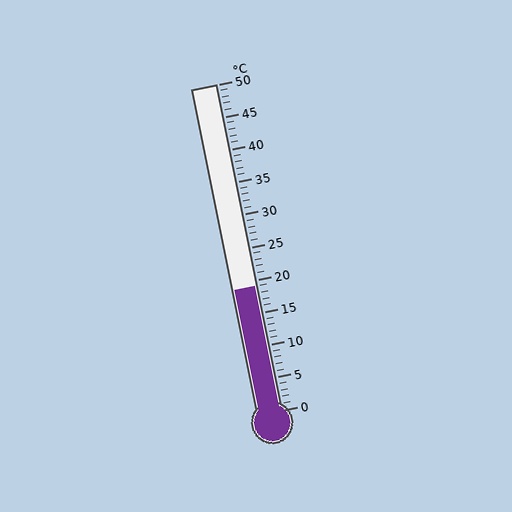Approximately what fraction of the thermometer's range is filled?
The thermometer is filled to approximately 40% of its range.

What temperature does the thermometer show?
The thermometer shows approximately 19°C.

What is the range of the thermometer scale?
The thermometer scale ranges from 0°C to 50°C.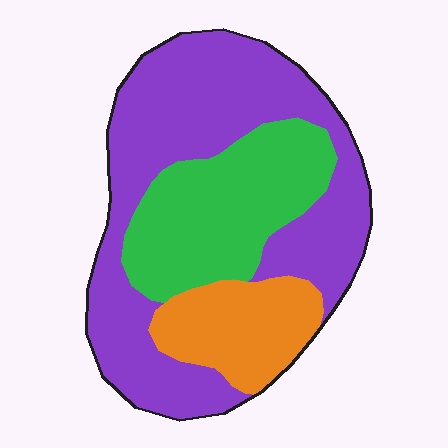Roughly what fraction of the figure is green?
Green takes up between a quarter and a half of the figure.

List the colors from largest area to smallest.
From largest to smallest: purple, green, orange.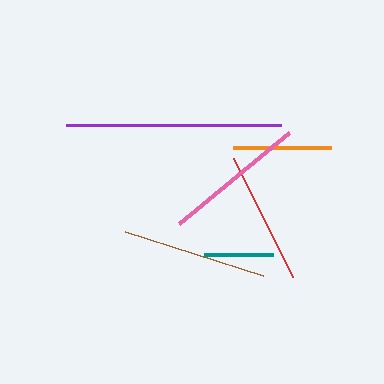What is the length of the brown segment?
The brown segment is approximately 145 pixels long.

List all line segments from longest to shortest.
From longest to shortest: purple, brown, pink, red, orange, teal.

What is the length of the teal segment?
The teal segment is approximately 68 pixels long.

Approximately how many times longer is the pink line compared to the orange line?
The pink line is approximately 1.4 times the length of the orange line.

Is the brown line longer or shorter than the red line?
The brown line is longer than the red line.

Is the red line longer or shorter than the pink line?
The pink line is longer than the red line.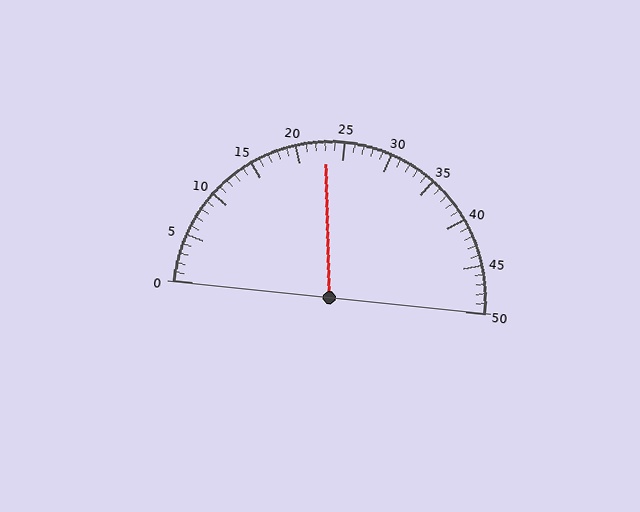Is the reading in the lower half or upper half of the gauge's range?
The reading is in the lower half of the range (0 to 50).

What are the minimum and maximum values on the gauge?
The gauge ranges from 0 to 50.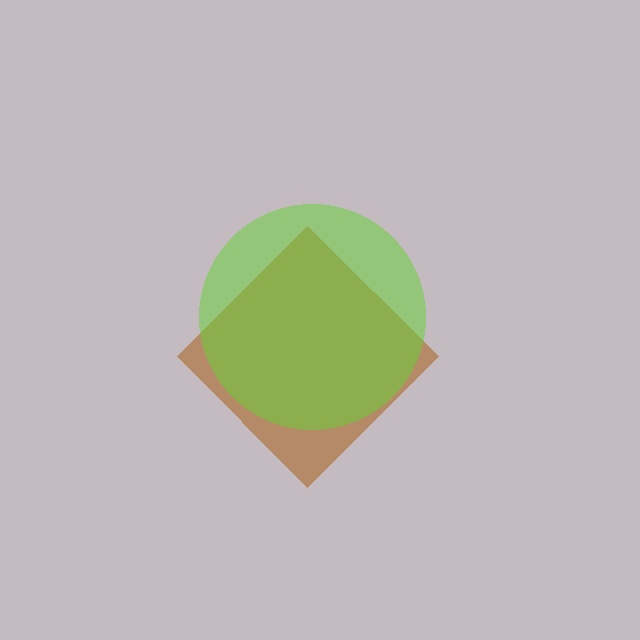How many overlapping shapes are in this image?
There are 2 overlapping shapes in the image.